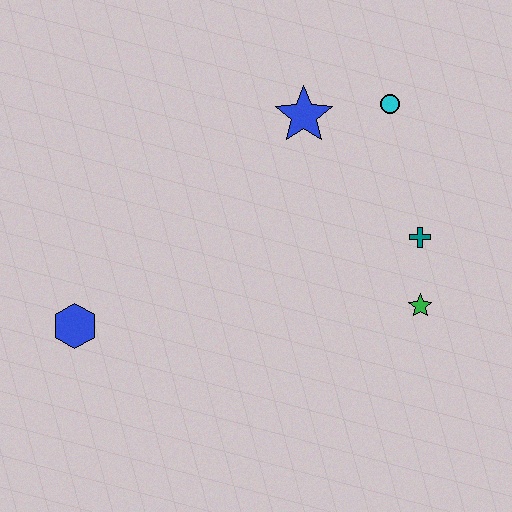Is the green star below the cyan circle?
Yes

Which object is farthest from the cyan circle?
The blue hexagon is farthest from the cyan circle.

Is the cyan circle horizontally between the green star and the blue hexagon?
Yes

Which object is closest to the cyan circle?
The blue star is closest to the cyan circle.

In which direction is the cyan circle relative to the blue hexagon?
The cyan circle is to the right of the blue hexagon.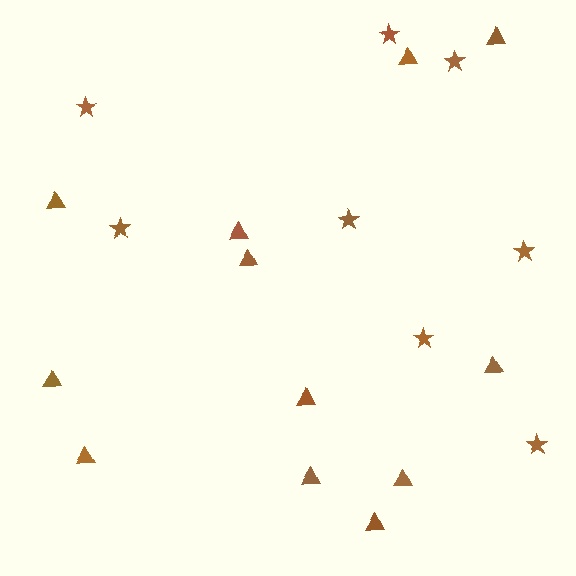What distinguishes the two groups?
There are 2 groups: one group of stars (8) and one group of triangles (12).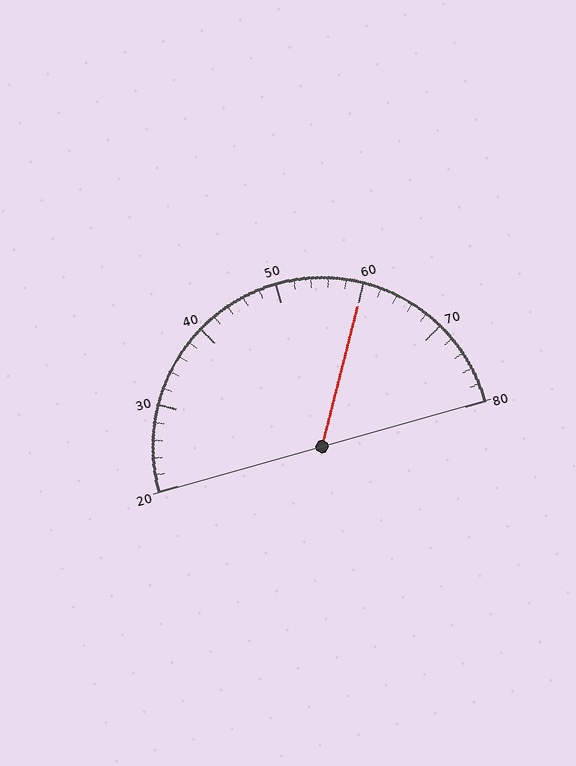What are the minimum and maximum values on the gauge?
The gauge ranges from 20 to 80.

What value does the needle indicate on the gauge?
The needle indicates approximately 60.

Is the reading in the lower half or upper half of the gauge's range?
The reading is in the upper half of the range (20 to 80).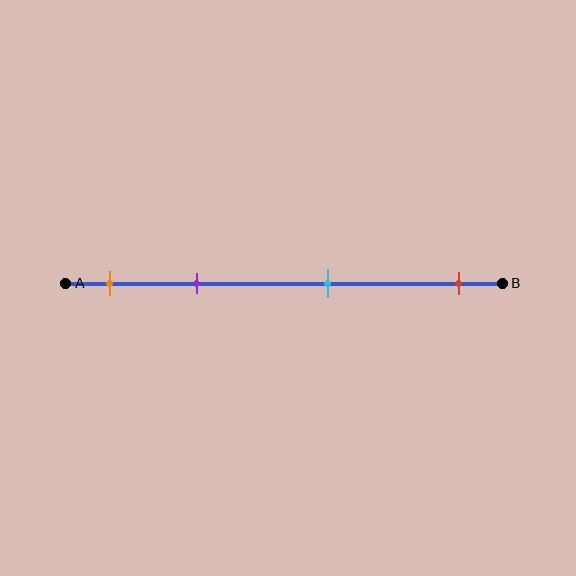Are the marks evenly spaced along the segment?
No, the marks are not evenly spaced.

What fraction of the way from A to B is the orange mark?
The orange mark is approximately 10% (0.1) of the way from A to B.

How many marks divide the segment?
There are 4 marks dividing the segment.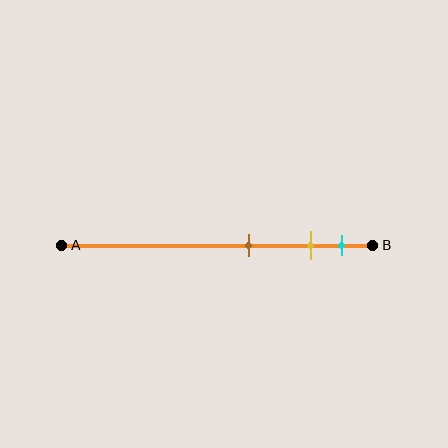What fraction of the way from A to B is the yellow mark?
The yellow mark is approximately 80% (0.8) of the way from A to B.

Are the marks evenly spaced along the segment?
No, the marks are not evenly spaced.